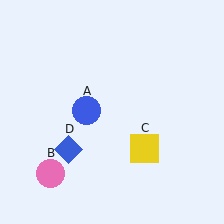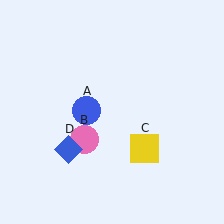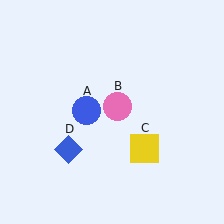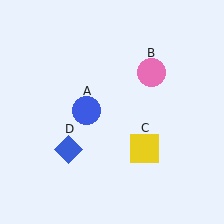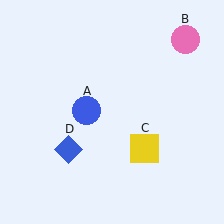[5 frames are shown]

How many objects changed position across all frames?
1 object changed position: pink circle (object B).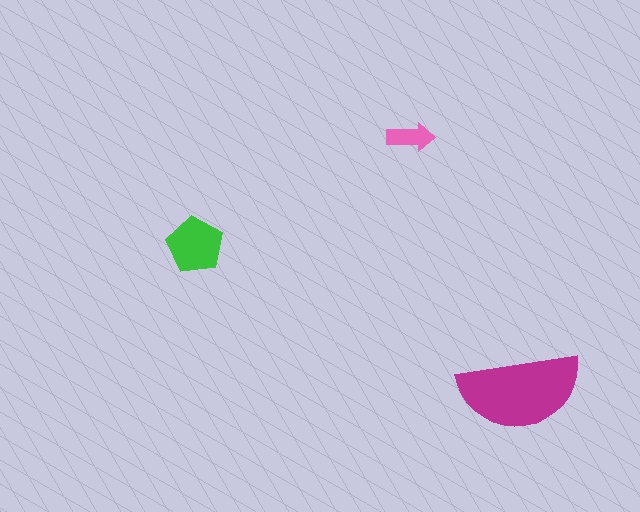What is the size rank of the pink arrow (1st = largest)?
3rd.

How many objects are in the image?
There are 3 objects in the image.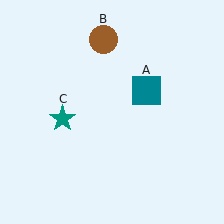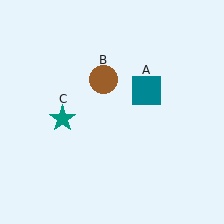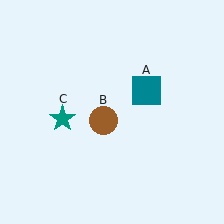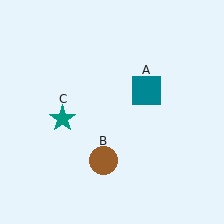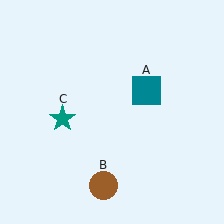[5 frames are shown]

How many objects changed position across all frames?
1 object changed position: brown circle (object B).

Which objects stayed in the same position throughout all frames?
Teal square (object A) and teal star (object C) remained stationary.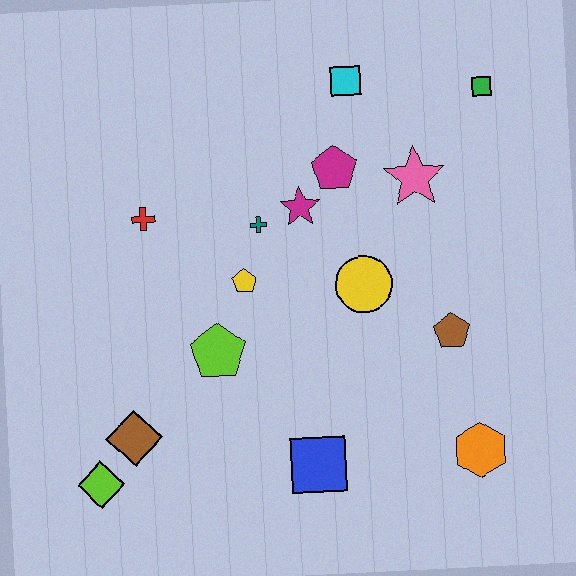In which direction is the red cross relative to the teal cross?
The red cross is to the left of the teal cross.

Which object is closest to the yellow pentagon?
The teal cross is closest to the yellow pentagon.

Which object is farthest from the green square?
The lime diamond is farthest from the green square.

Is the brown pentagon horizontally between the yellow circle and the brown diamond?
No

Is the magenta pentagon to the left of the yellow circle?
Yes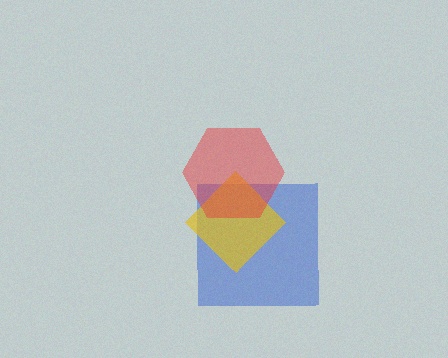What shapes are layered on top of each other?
The layered shapes are: a blue square, a yellow diamond, a red hexagon.